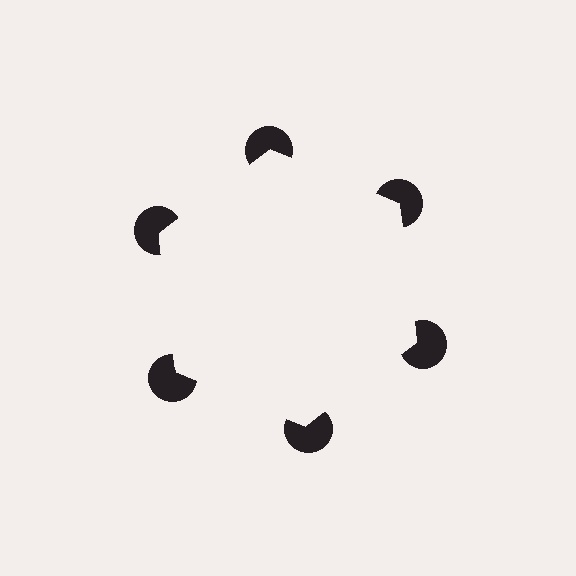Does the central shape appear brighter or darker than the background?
It typically appears slightly brighter than the background, even though no actual brightness change is drawn.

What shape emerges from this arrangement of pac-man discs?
An illusory hexagon — its edges are inferred from the aligned wedge cuts in the pac-man discs, not physically drawn.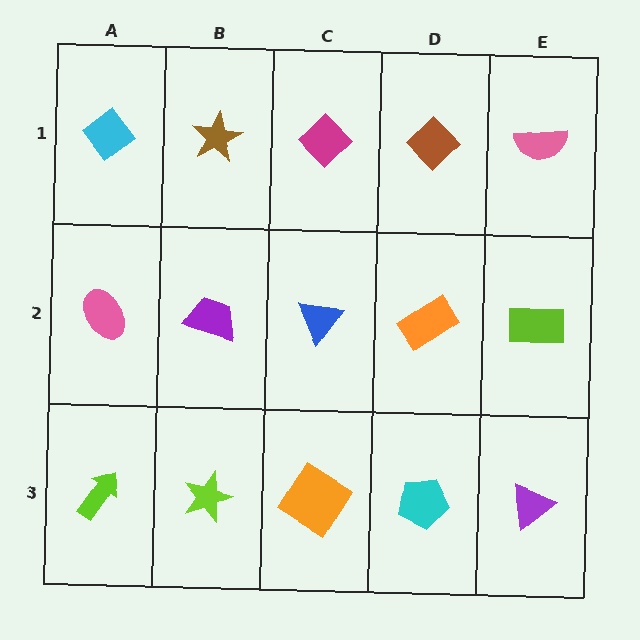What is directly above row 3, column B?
A purple trapezoid.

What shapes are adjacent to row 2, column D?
A brown diamond (row 1, column D), a cyan pentagon (row 3, column D), a blue triangle (row 2, column C), a lime rectangle (row 2, column E).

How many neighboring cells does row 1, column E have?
2.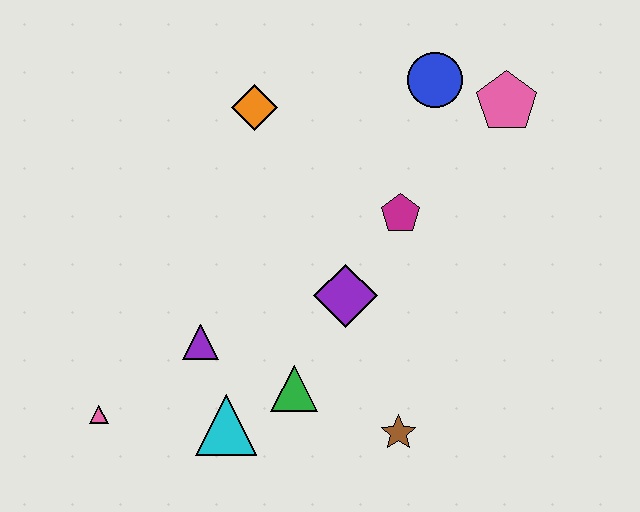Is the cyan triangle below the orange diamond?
Yes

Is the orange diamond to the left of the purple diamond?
Yes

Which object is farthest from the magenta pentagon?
The pink triangle is farthest from the magenta pentagon.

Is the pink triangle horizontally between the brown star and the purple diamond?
No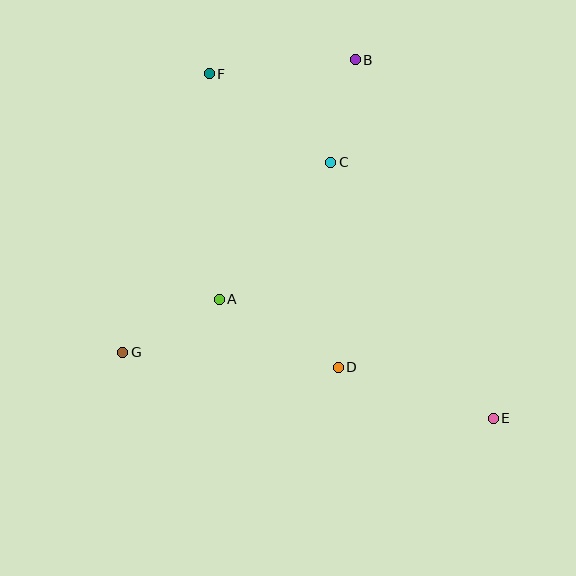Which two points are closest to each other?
Points B and C are closest to each other.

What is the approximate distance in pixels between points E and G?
The distance between E and G is approximately 377 pixels.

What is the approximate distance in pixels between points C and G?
The distance between C and G is approximately 282 pixels.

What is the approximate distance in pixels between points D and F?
The distance between D and F is approximately 321 pixels.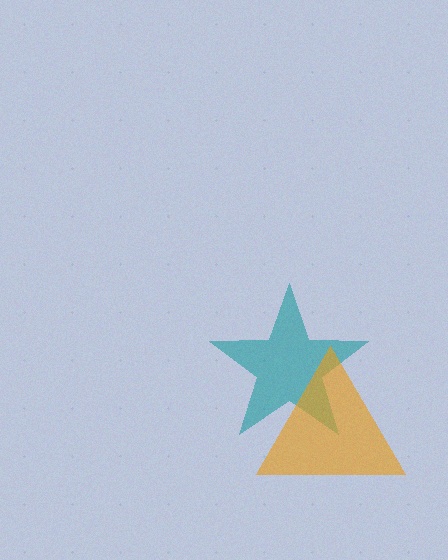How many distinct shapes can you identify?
There are 2 distinct shapes: a teal star, an orange triangle.